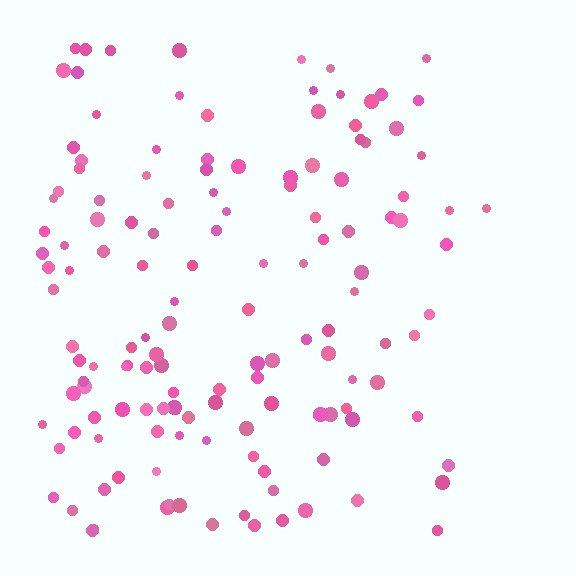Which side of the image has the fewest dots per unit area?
The right.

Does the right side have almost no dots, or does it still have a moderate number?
Still a moderate number, just noticeably fewer than the left.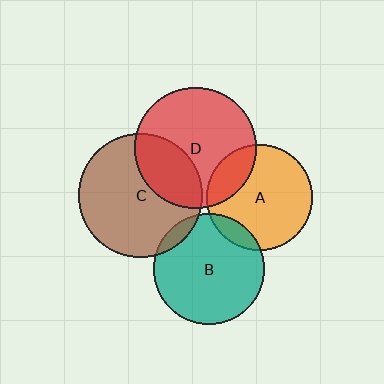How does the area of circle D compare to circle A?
Approximately 1.3 times.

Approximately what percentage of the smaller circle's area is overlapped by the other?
Approximately 10%.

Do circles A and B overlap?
Yes.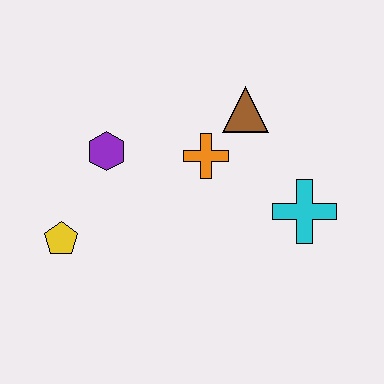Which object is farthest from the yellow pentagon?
The cyan cross is farthest from the yellow pentagon.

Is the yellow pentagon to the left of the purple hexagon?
Yes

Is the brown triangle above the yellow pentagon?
Yes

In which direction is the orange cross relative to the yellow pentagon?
The orange cross is to the right of the yellow pentagon.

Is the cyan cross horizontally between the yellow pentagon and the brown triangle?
No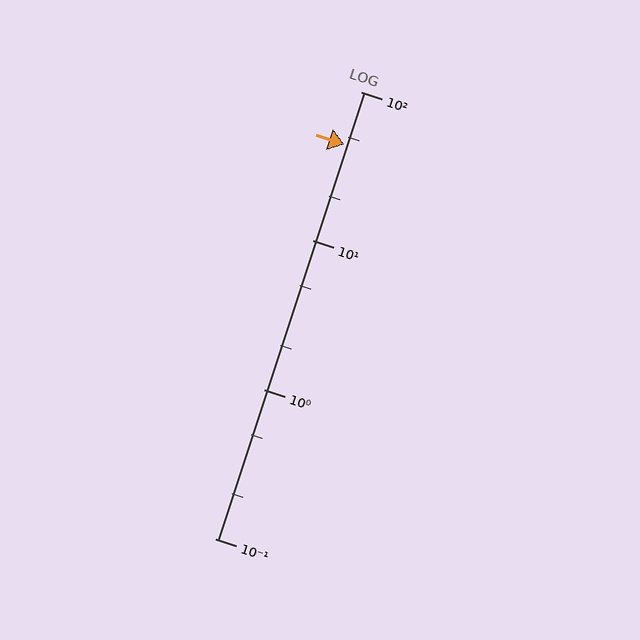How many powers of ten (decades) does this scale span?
The scale spans 3 decades, from 0.1 to 100.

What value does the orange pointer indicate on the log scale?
The pointer indicates approximately 44.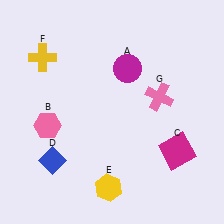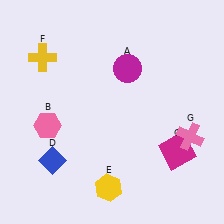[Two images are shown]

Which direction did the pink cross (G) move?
The pink cross (G) moved down.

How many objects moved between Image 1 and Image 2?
1 object moved between the two images.